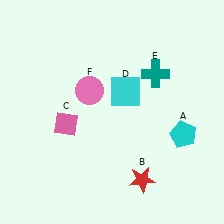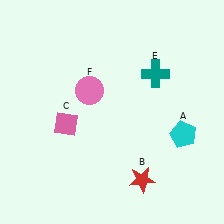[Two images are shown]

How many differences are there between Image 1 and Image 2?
There is 1 difference between the two images.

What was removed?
The cyan square (D) was removed in Image 2.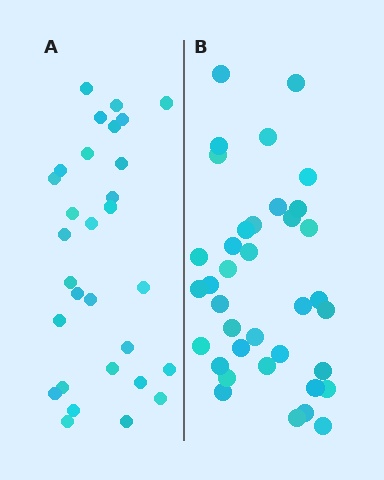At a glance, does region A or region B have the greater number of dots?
Region B (the right region) has more dots.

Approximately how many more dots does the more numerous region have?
Region B has roughly 8 or so more dots than region A.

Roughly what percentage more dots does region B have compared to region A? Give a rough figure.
About 25% more.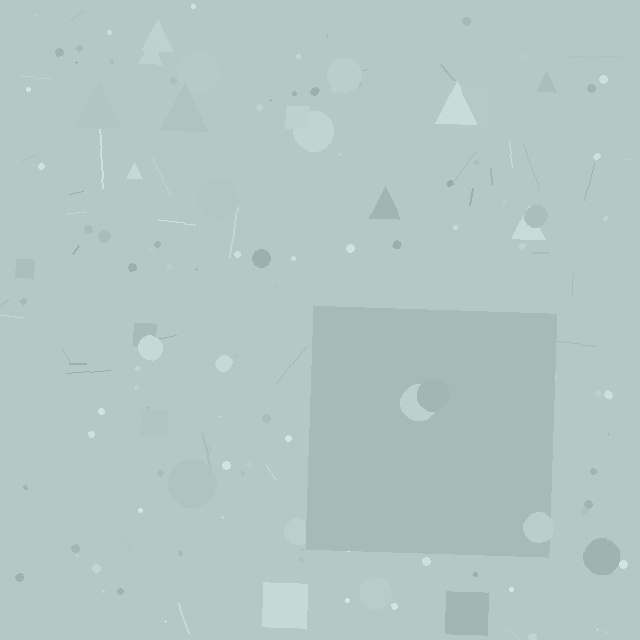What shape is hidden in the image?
A square is hidden in the image.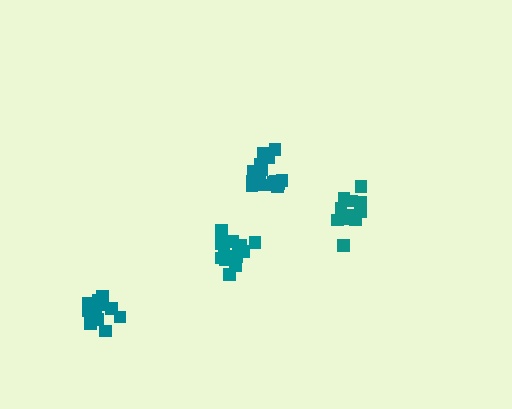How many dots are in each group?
Group 1: 17 dots, Group 2: 16 dots, Group 3: 13 dots, Group 4: 13 dots (59 total).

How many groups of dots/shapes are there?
There are 4 groups.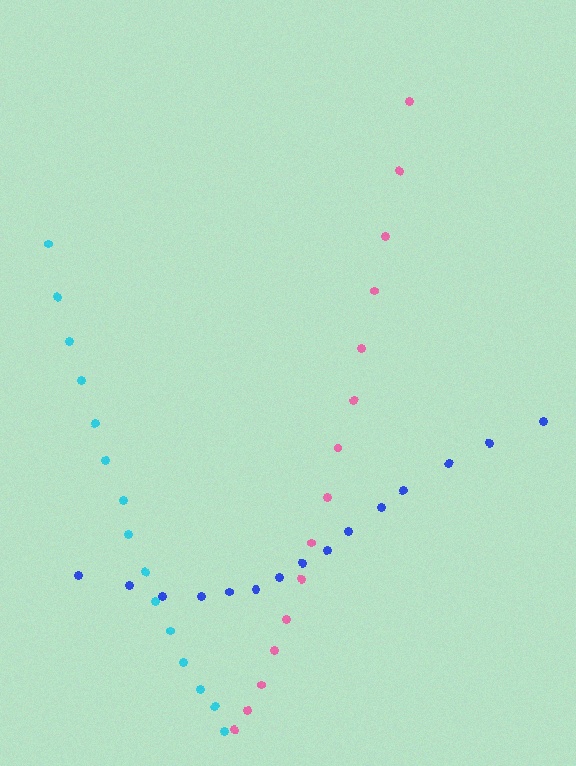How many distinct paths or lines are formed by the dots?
There are 3 distinct paths.